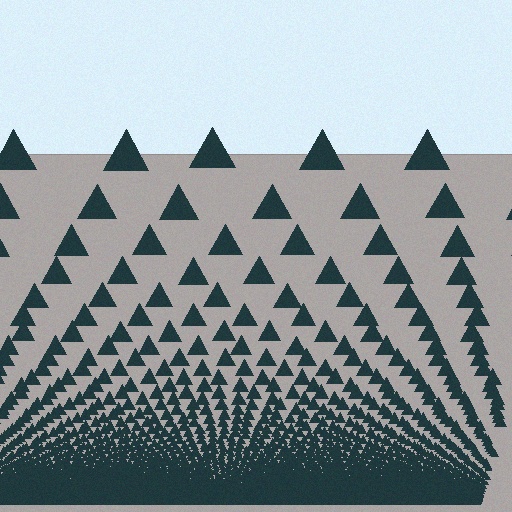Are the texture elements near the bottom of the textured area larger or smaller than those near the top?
Smaller. The gradient is inverted — elements near the bottom are smaller and denser.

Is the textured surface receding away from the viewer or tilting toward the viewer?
The surface appears to tilt toward the viewer. Texture elements get larger and sparser toward the top.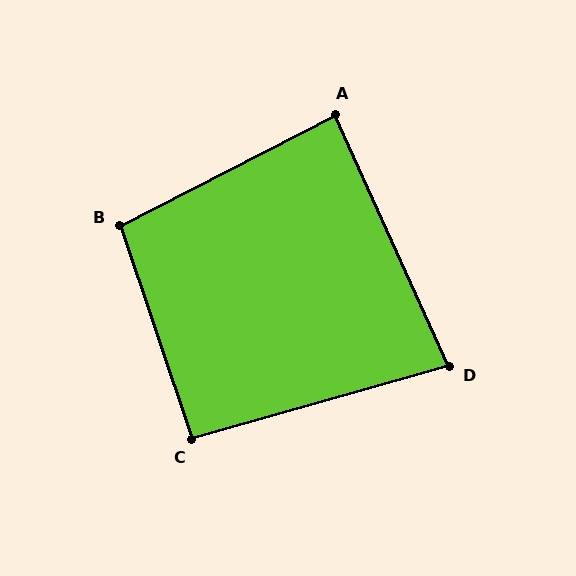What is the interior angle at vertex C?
Approximately 93 degrees (approximately right).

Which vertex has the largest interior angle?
B, at approximately 98 degrees.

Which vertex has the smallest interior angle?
D, at approximately 82 degrees.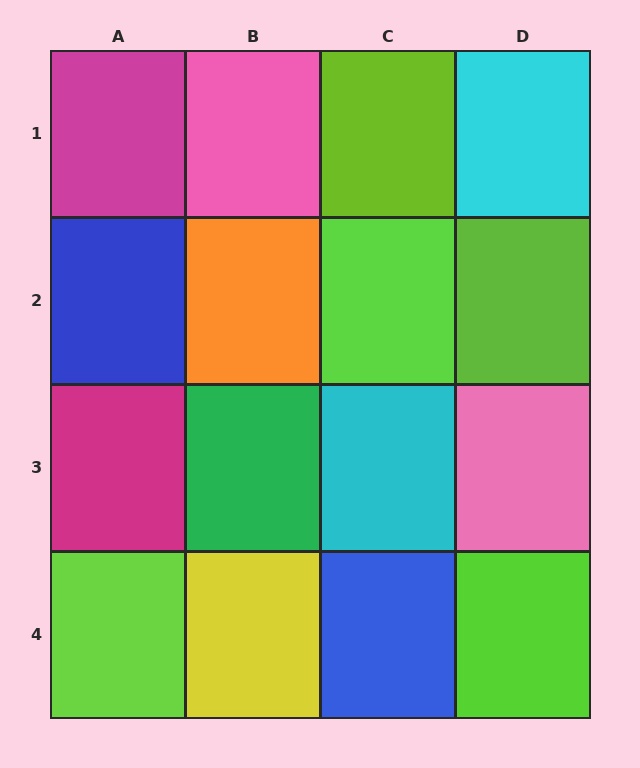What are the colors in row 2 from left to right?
Blue, orange, lime, lime.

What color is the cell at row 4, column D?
Lime.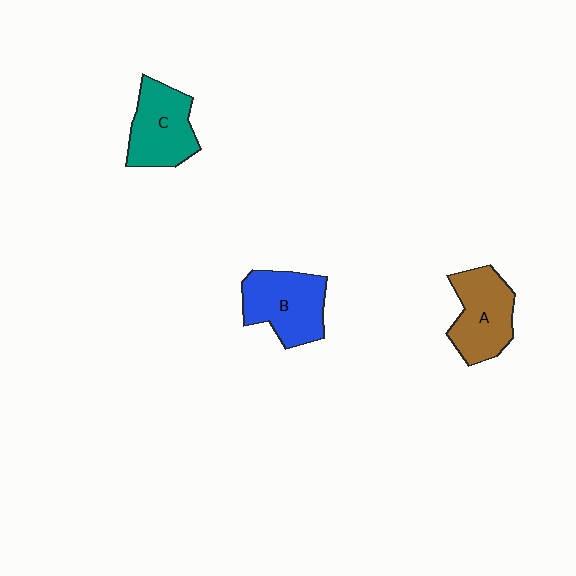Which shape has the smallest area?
Shape C (teal).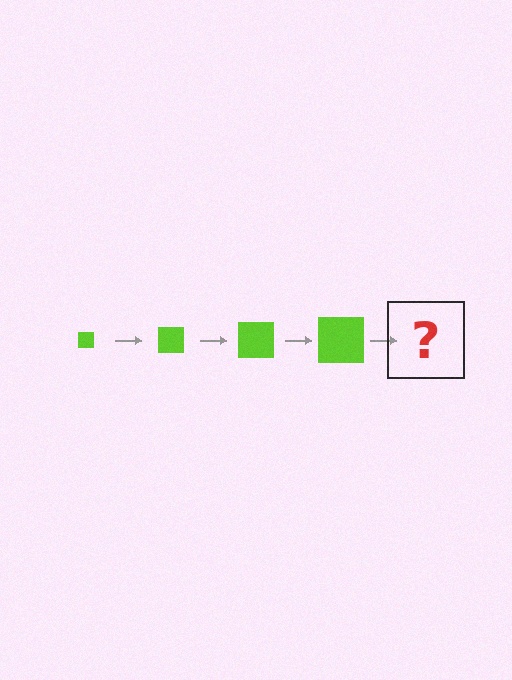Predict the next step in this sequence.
The next step is a lime square, larger than the previous one.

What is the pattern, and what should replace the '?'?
The pattern is that the square gets progressively larger each step. The '?' should be a lime square, larger than the previous one.